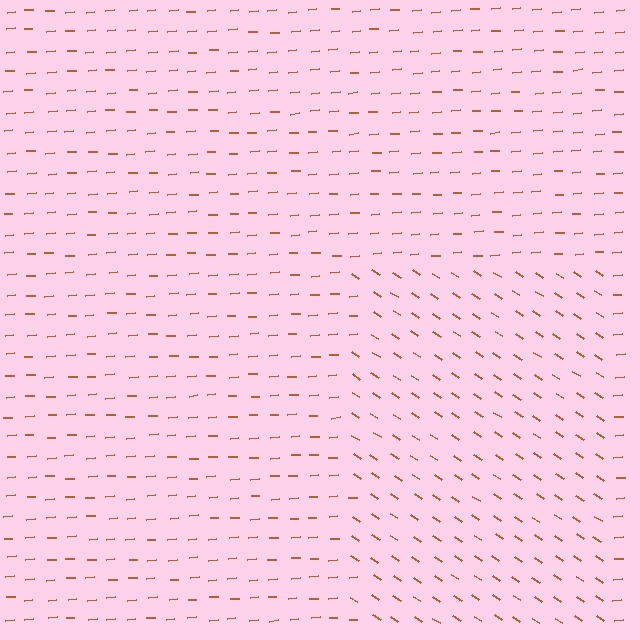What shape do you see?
I see a rectangle.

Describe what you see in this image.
The image is filled with small brown line segments. A rectangle region in the image has lines oriented differently from the surrounding lines, creating a visible texture boundary.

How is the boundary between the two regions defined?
The boundary is defined purely by a change in line orientation (approximately 38 degrees difference). All lines are the same color and thickness.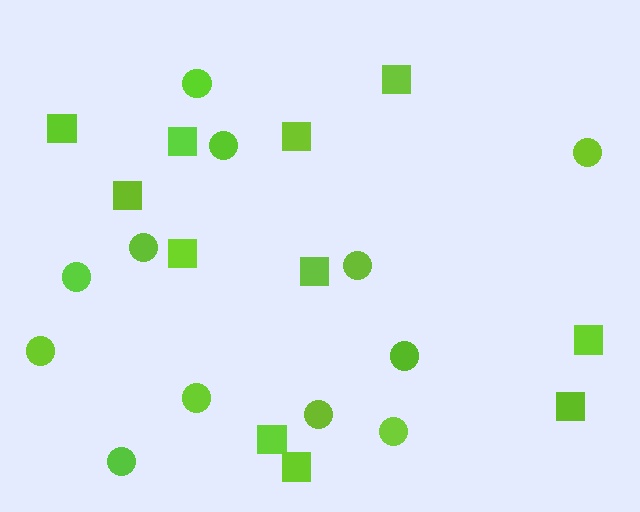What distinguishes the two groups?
There are 2 groups: one group of squares (11) and one group of circles (12).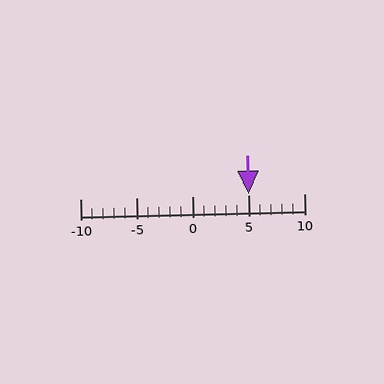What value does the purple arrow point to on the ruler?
The purple arrow points to approximately 5.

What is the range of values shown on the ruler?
The ruler shows values from -10 to 10.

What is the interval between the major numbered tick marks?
The major tick marks are spaced 5 units apart.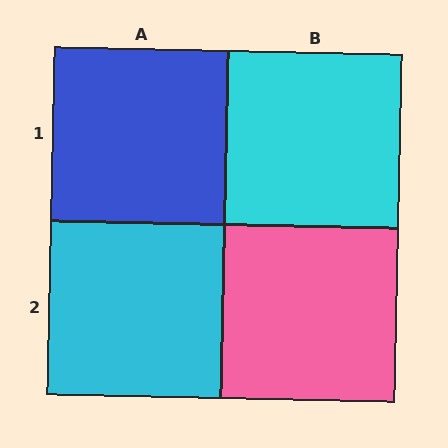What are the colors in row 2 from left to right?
Cyan, pink.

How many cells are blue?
1 cell is blue.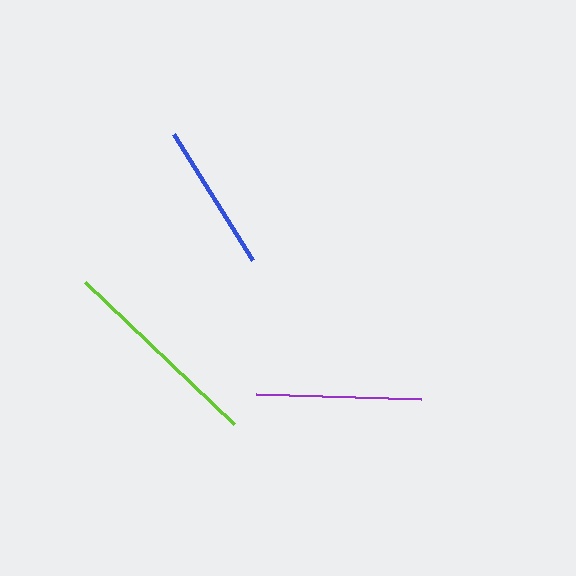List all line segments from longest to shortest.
From longest to shortest: lime, purple, blue.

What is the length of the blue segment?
The blue segment is approximately 149 pixels long.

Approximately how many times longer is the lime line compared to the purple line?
The lime line is approximately 1.2 times the length of the purple line.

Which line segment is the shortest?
The blue line is the shortest at approximately 149 pixels.